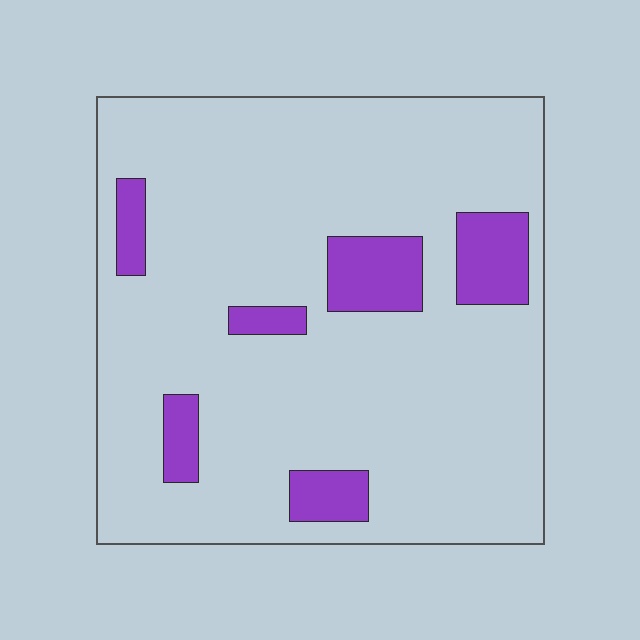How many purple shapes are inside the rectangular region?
6.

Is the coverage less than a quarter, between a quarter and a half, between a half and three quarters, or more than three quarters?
Less than a quarter.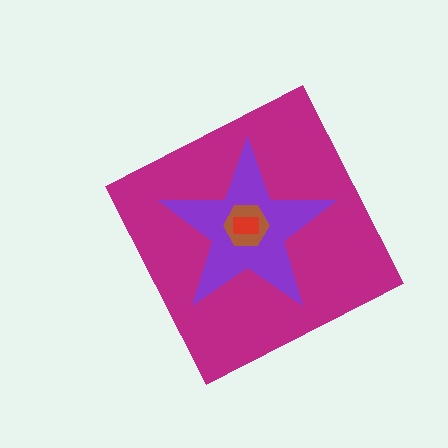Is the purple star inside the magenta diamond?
Yes.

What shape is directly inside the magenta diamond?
The purple star.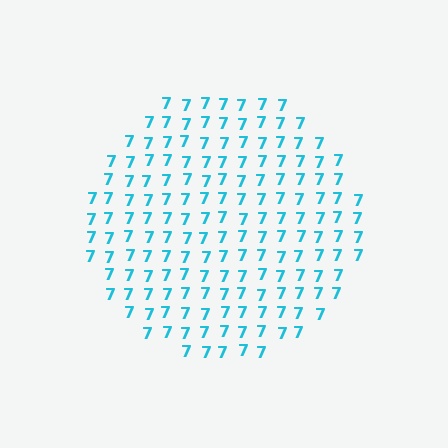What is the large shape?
The large shape is a circle.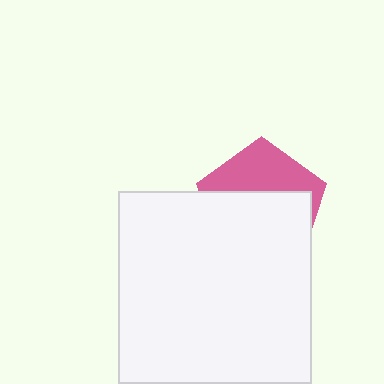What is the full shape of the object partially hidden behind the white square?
The partially hidden object is a pink pentagon.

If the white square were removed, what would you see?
You would see the complete pink pentagon.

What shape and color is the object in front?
The object in front is a white square.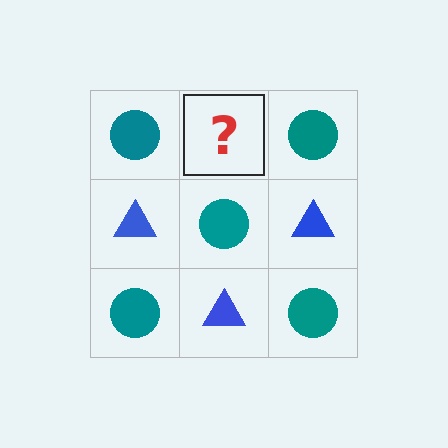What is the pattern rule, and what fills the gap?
The rule is that it alternates teal circle and blue triangle in a checkerboard pattern. The gap should be filled with a blue triangle.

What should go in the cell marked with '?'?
The missing cell should contain a blue triangle.